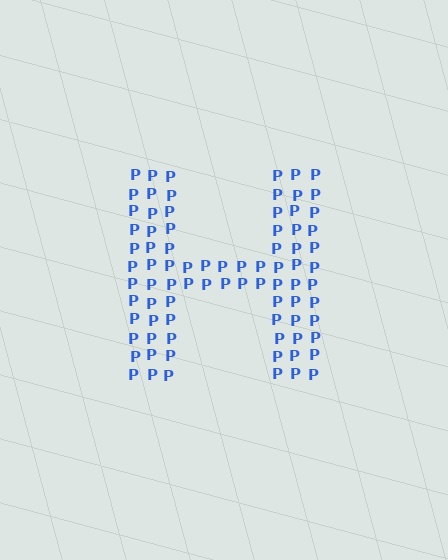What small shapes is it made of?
It is made of small letter P's.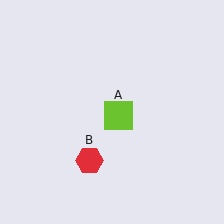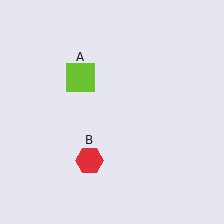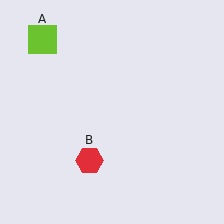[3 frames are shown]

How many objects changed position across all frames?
1 object changed position: lime square (object A).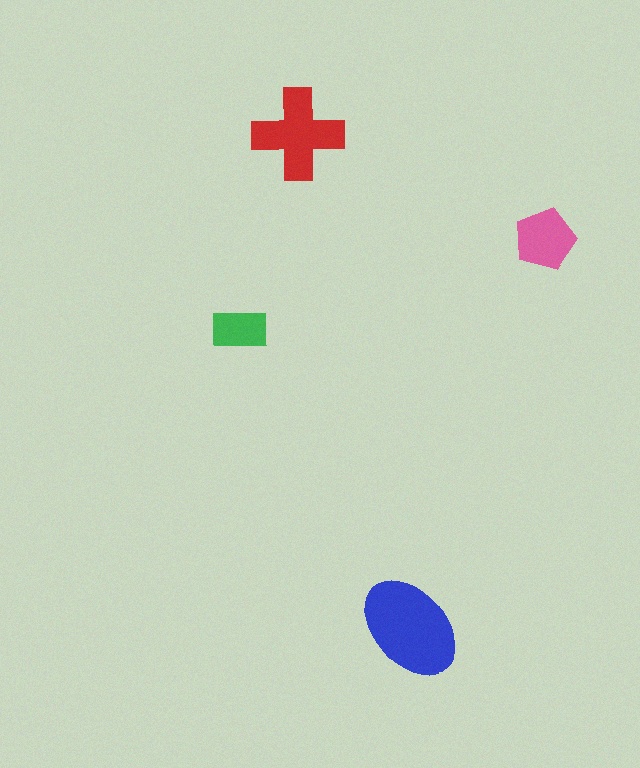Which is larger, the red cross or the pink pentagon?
The red cross.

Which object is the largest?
The blue ellipse.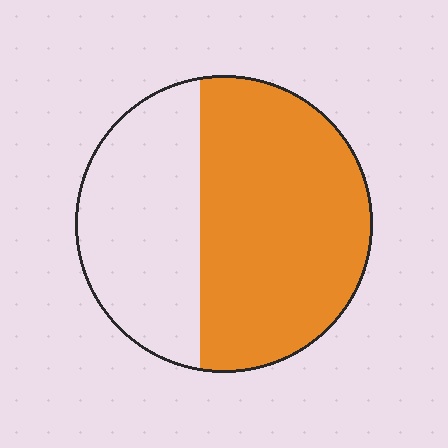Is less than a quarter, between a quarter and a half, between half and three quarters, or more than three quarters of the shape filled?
Between half and three quarters.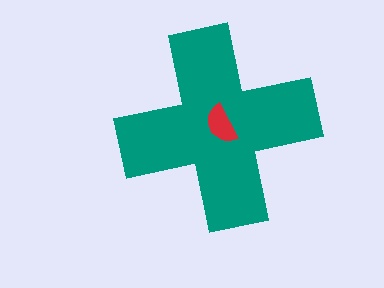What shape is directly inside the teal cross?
The red semicircle.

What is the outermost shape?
The teal cross.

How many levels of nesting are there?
2.